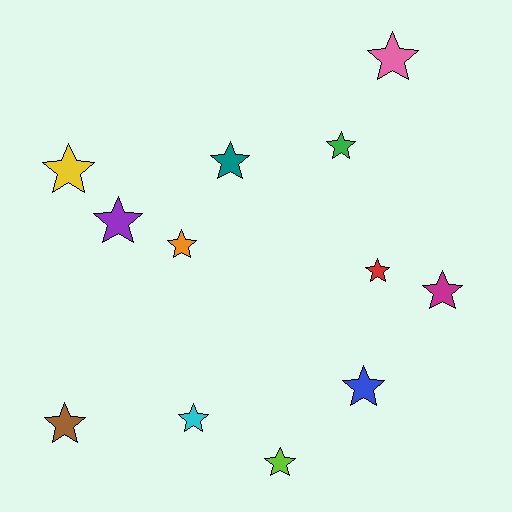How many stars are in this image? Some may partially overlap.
There are 12 stars.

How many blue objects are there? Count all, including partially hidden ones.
There is 1 blue object.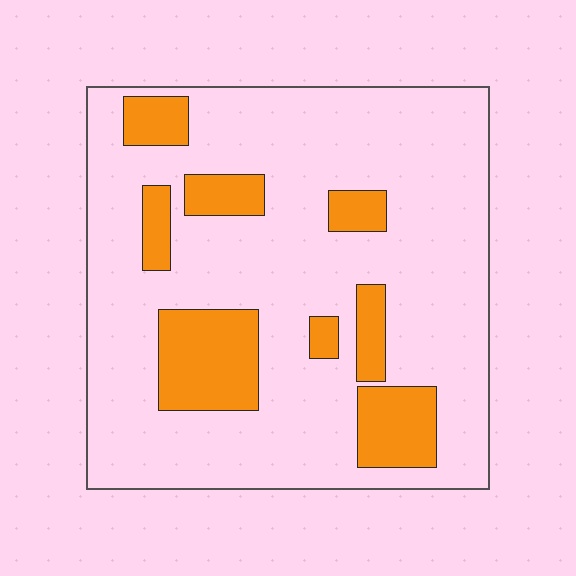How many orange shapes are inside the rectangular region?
8.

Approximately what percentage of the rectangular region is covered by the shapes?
Approximately 20%.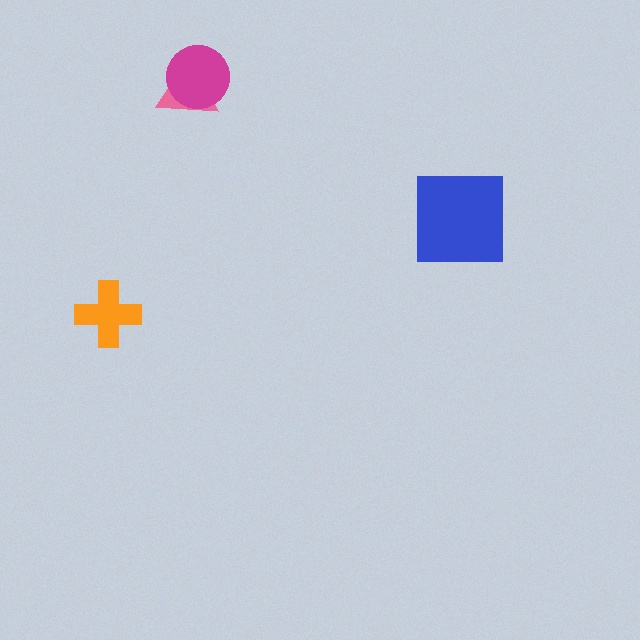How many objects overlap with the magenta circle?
1 object overlaps with the magenta circle.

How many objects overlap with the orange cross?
0 objects overlap with the orange cross.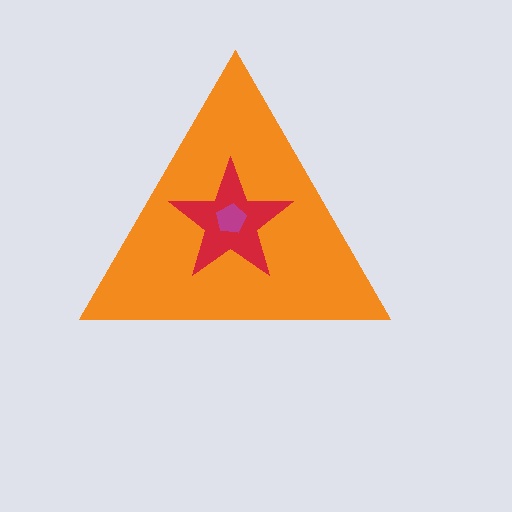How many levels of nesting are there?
3.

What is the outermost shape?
The orange triangle.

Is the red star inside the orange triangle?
Yes.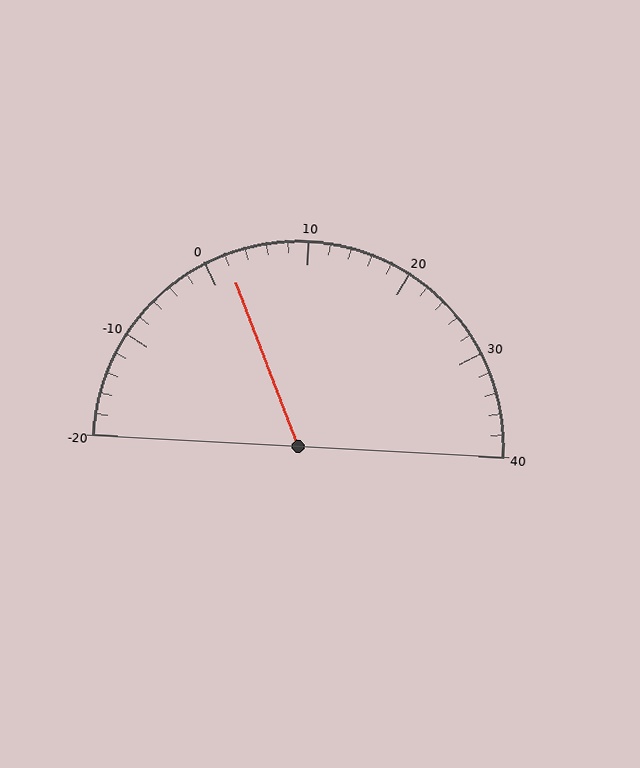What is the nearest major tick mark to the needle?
The nearest major tick mark is 0.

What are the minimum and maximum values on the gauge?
The gauge ranges from -20 to 40.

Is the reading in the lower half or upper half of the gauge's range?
The reading is in the lower half of the range (-20 to 40).